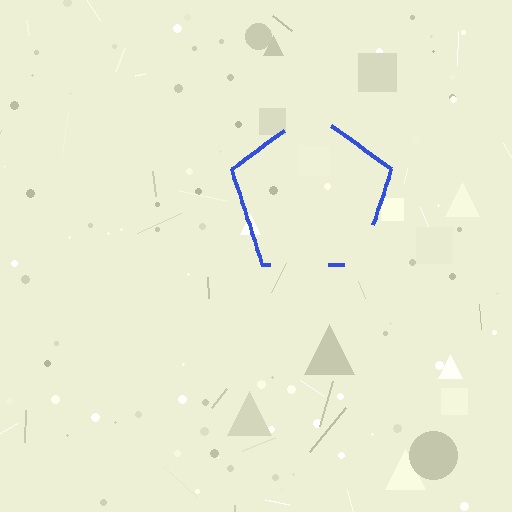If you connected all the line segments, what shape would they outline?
They would outline a pentagon.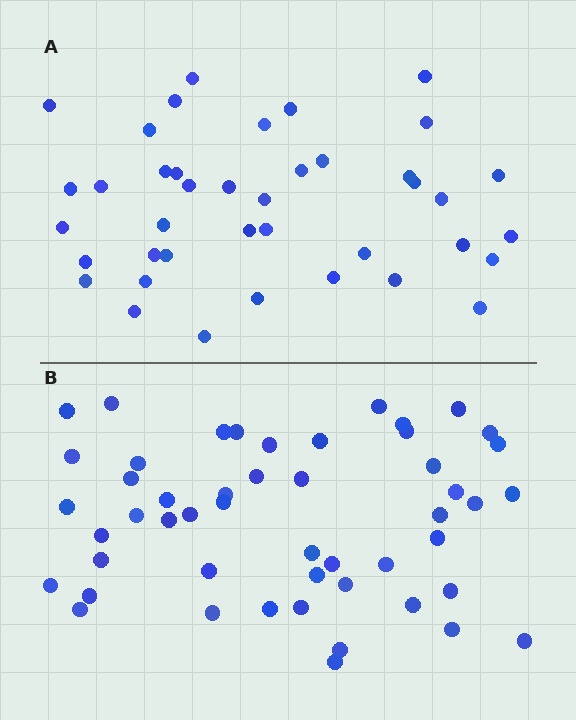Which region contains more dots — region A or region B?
Region B (the bottom region) has more dots.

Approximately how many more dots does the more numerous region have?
Region B has roughly 10 or so more dots than region A.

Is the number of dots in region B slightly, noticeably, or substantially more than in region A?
Region B has noticeably more, but not dramatically so. The ratio is roughly 1.2 to 1.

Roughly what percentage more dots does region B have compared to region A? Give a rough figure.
About 25% more.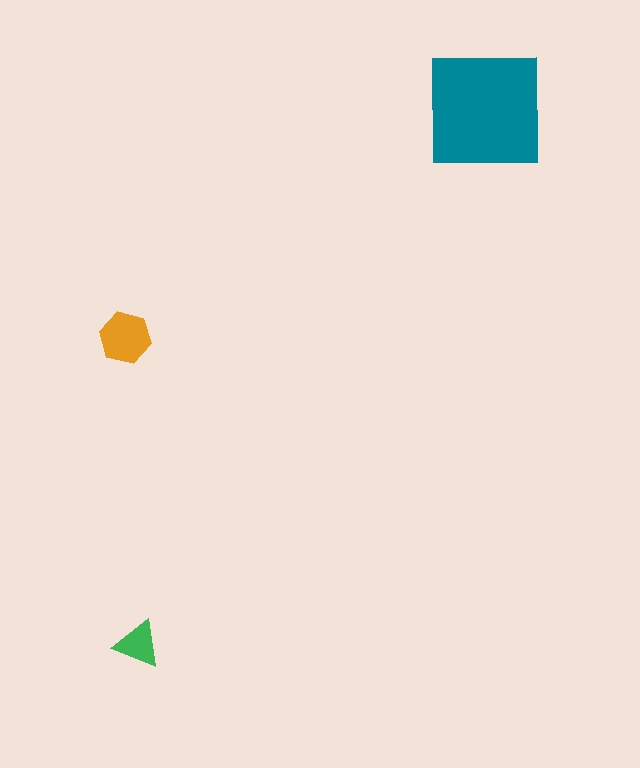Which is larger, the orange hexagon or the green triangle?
The orange hexagon.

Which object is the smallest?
The green triangle.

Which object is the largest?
The teal square.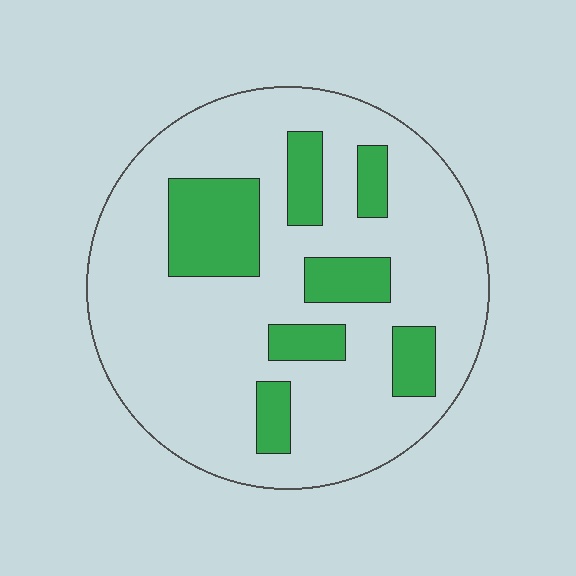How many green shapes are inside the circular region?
7.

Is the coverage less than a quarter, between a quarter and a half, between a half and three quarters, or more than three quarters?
Less than a quarter.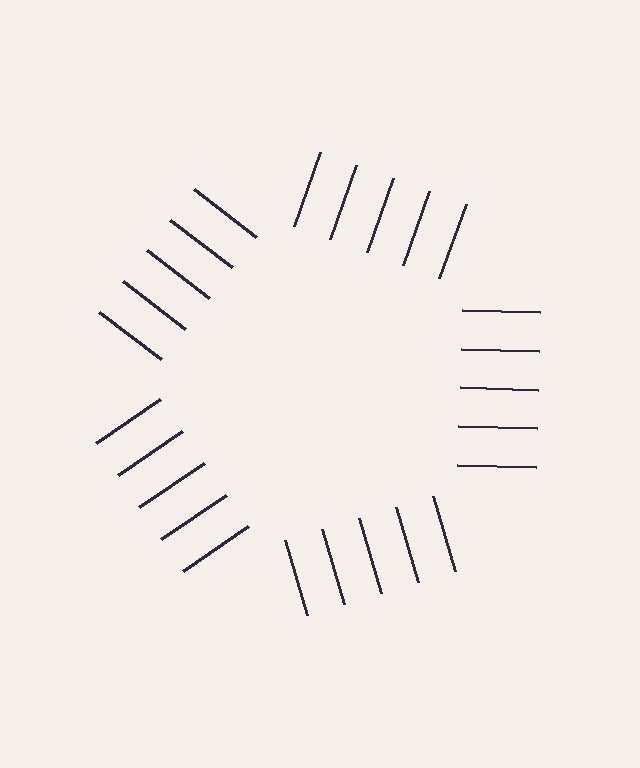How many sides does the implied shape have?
5 sides — the line-ends trace a pentagon.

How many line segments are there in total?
25 — 5 along each of the 5 edges.